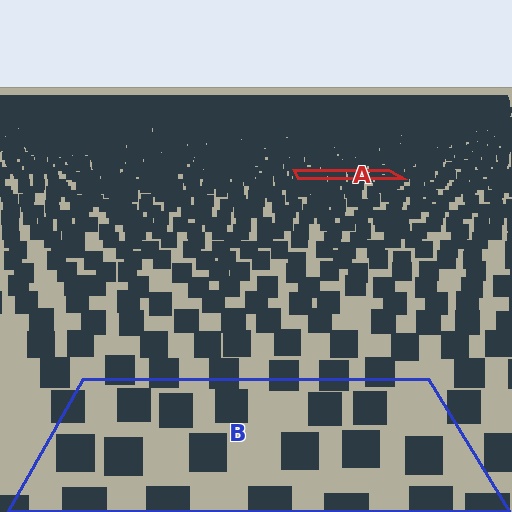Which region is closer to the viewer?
Region B is closer. The texture elements there are larger and more spread out.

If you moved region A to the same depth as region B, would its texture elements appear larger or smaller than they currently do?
They would appear larger. At a closer depth, the same texture elements are projected at a bigger on-screen size.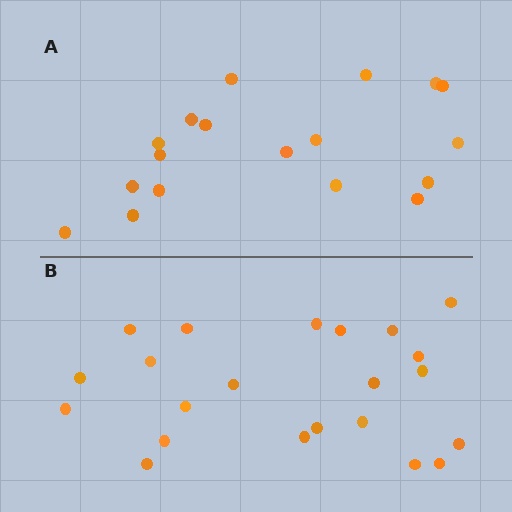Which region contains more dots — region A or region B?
Region B (the bottom region) has more dots.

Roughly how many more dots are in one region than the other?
Region B has about 4 more dots than region A.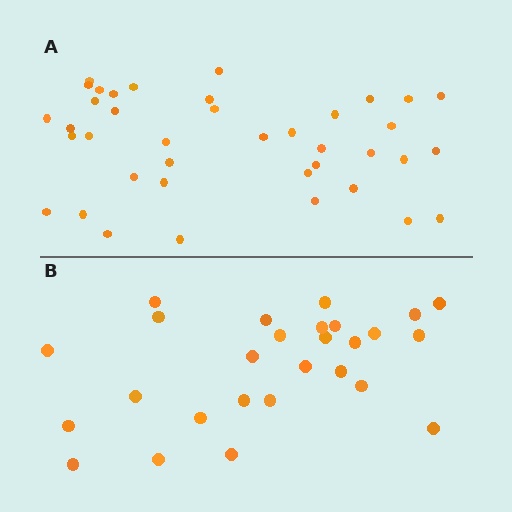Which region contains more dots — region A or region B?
Region A (the top region) has more dots.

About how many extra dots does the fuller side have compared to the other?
Region A has roughly 12 or so more dots than region B.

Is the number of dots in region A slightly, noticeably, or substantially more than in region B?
Region A has noticeably more, but not dramatically so. The ratio is roughly 1.4 to 1.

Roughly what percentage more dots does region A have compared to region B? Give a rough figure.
About 45% more.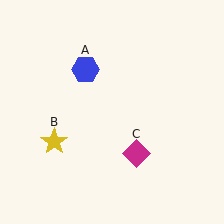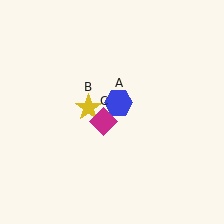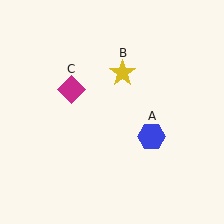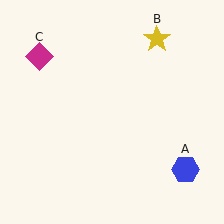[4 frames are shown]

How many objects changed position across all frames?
3 objects changed position: blue hexagon (object A), yellow star (object B), magenta diamond (object C).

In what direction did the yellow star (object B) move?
The yellow star (object B) moved up and to the right.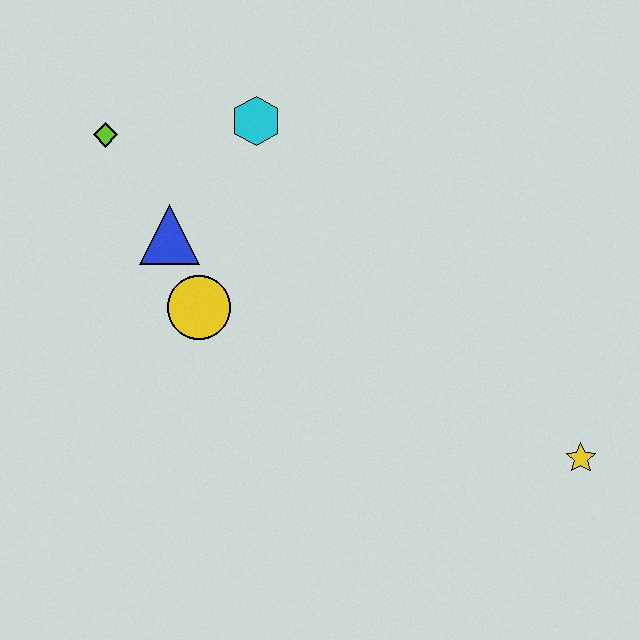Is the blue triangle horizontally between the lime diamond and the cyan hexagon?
Yes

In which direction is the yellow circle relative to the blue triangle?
The yellow circle is below the blue triangle.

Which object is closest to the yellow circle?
The blue triangle is closest to the yellow circle.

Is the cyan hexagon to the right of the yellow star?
No